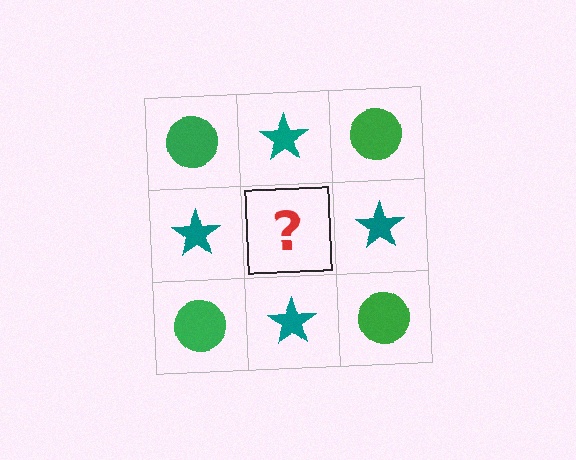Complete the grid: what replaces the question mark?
The question mark should be replaced with a green circle.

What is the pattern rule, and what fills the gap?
The rule is that it alternates green circle and teal star in a checkerboard pattern. The gap should be filled with a green circle.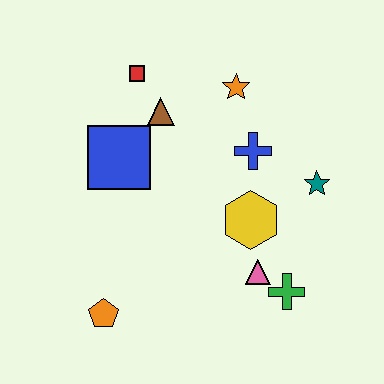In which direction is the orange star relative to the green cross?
The orange star is above the green cross.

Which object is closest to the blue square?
The brown triangle is closest to the blue square.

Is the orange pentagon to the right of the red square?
No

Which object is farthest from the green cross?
The red square is farthest from the green cross.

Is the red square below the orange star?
No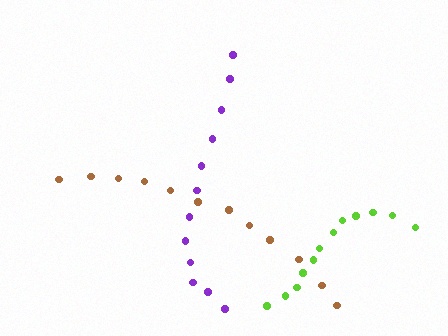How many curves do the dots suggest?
There are 3 distinct paths.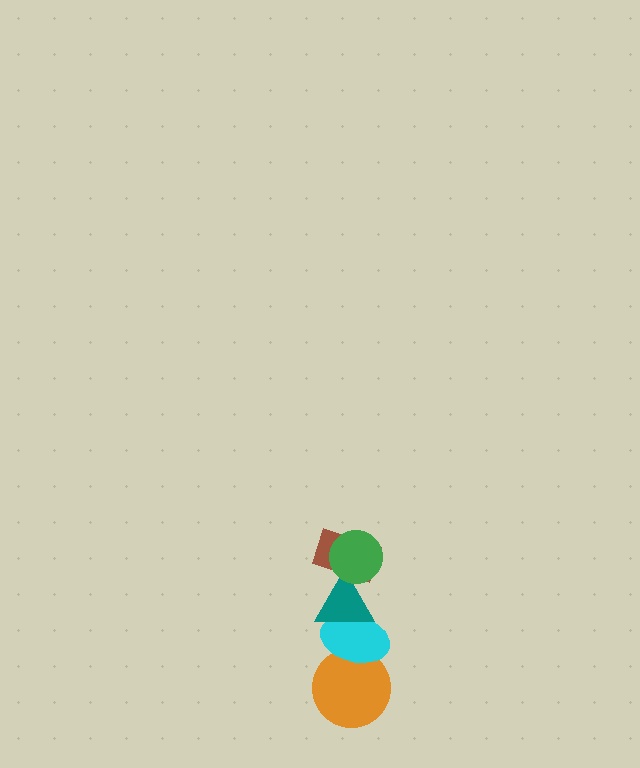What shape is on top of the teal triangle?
The brown rectangle is on top of the teal triangle.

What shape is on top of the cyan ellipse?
The teal triangle is on top of the cyan ellipse.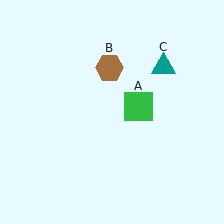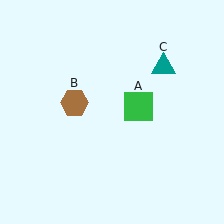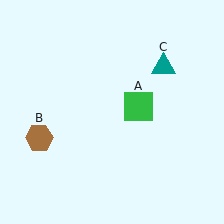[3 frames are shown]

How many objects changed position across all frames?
1 object changed position: brown hexagon (object B).